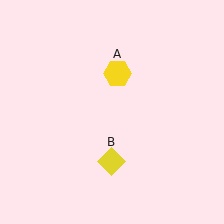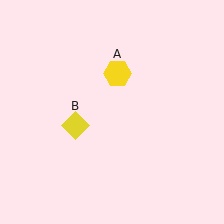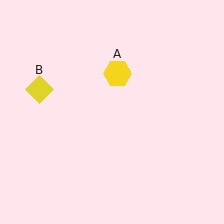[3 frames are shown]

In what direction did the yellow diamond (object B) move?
The yellow diamond (object B) moved up and to the left.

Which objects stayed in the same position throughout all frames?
Yellow hexagon (object A) remained stationary.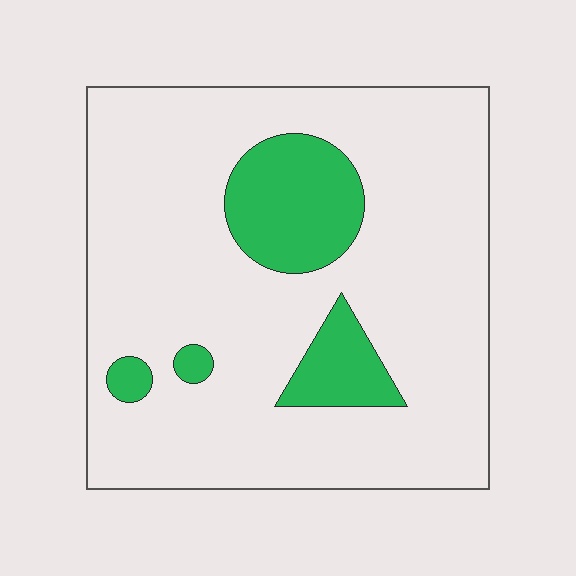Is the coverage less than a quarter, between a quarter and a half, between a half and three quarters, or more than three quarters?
Less than a quarter.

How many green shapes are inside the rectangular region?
4.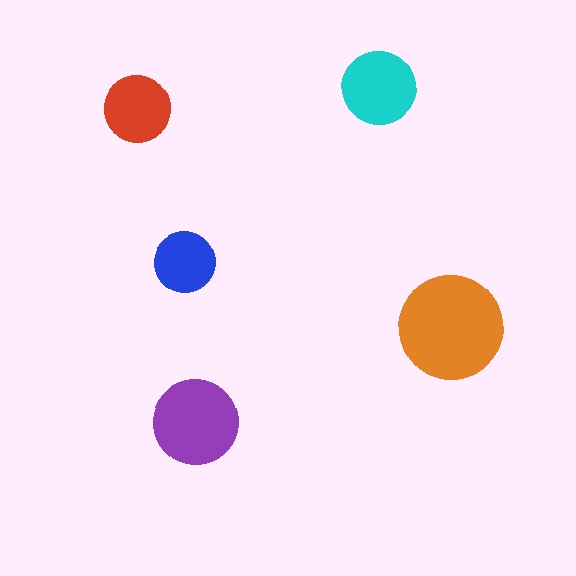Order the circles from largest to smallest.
the orange one, the purple one, the cyan one, the red one, the blue one.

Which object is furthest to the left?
The red circle is leftmost.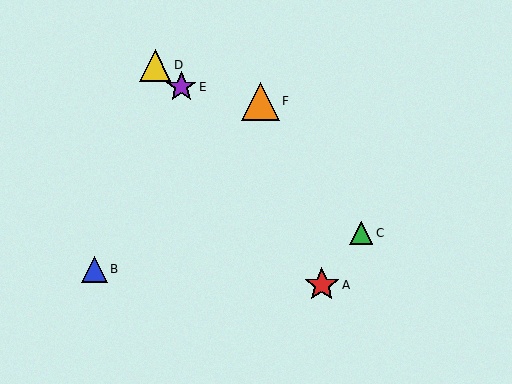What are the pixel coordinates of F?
Object F is at (260, 101).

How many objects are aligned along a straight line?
3 objects (C, D, E) are aligned along a straight line.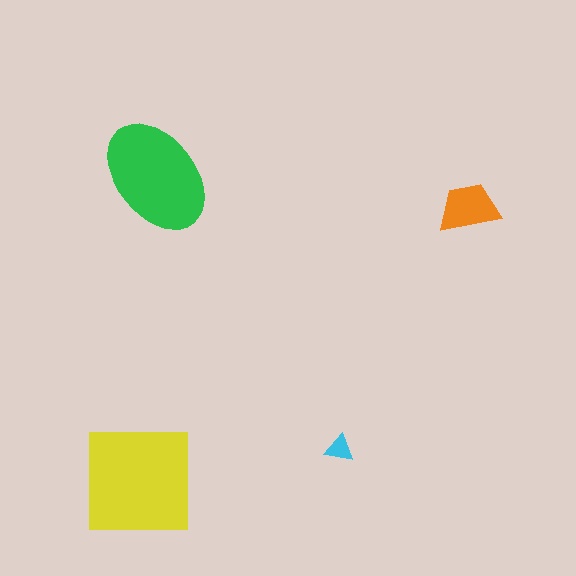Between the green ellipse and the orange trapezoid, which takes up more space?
The green ellipse.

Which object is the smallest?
The cyan triangle.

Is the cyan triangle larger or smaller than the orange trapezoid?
Smaller.